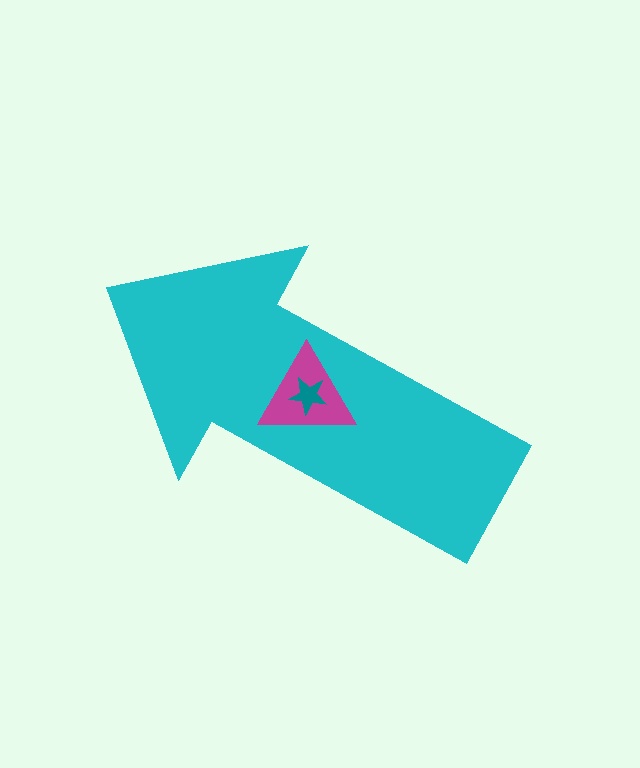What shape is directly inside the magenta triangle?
The teal star.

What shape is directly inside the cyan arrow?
The magenta triangle.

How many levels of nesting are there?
3.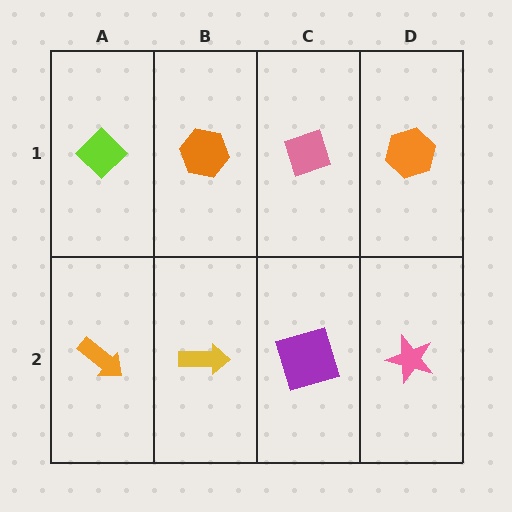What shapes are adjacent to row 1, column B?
A yellow arrow (row 2, column B), a lime diamond (row 1, column A), a pink diamond (row 1, column C).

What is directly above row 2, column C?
A pink diamond.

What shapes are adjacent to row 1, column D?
A pink star (row 2, column D), a pink diamond (row 1, column C).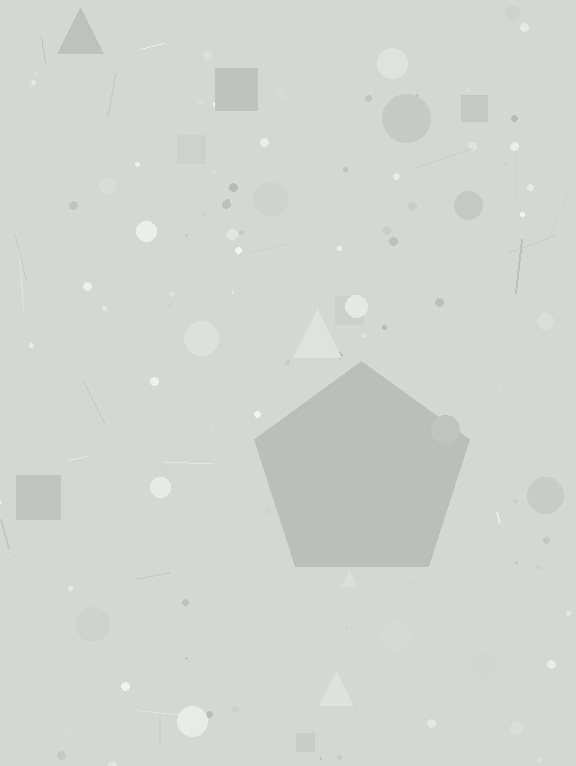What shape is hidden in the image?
A pentagon is hidden in the image.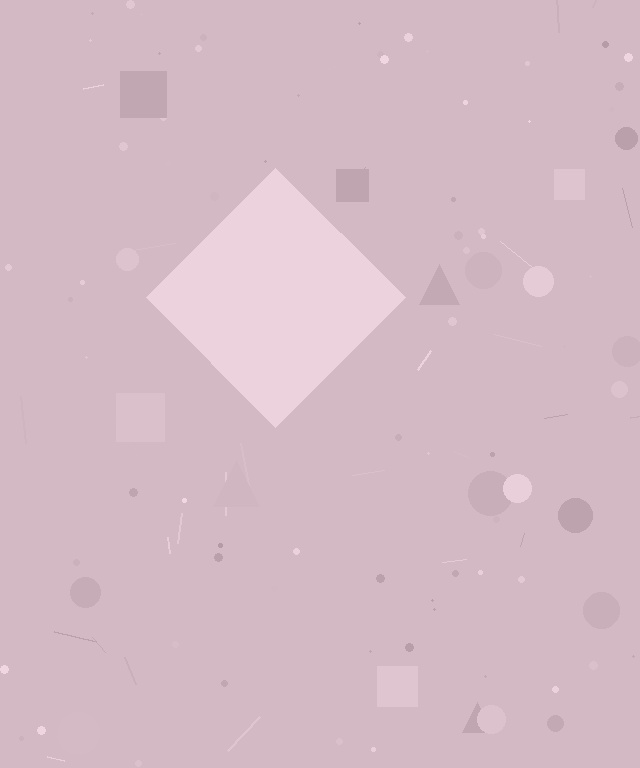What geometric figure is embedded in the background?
A diamond is embedded in the background.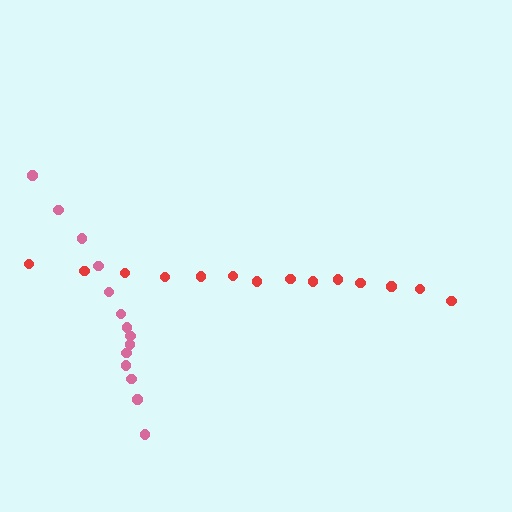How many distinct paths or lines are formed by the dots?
There are 2 distinct paths.